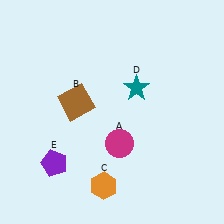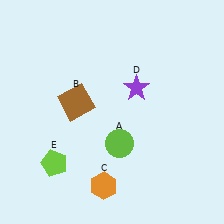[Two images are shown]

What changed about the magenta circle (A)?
In Image 1, A is magenta. In Image 2, it changed to lime.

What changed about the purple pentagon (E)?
In Image 1, E is purple. In Image 2, it changed to lime.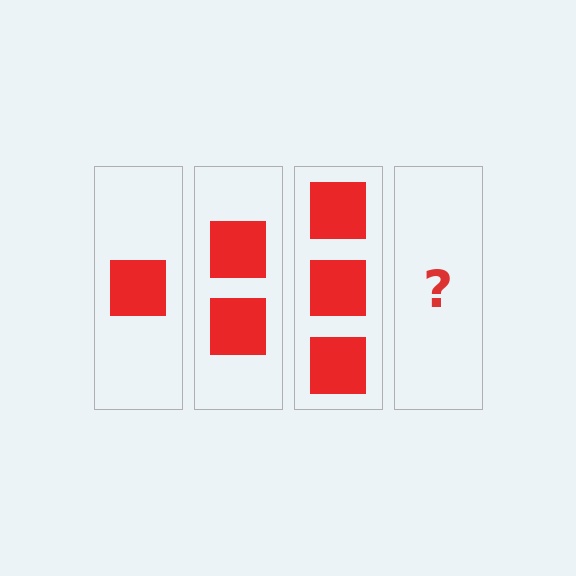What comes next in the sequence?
The next element should be 4 squares.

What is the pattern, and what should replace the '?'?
The pattern is that each step adds one more square. The '?' should be 4 squares.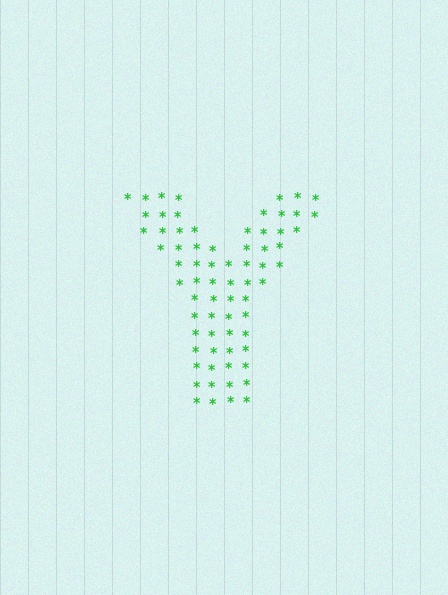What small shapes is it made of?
It is made of small asterisks.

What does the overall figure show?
The overall figure shows the letter Y.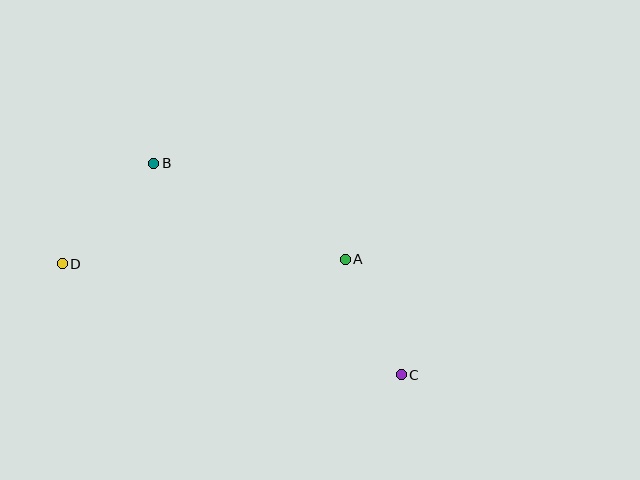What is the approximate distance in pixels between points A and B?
The distance between A and B is approximately 214 pixels.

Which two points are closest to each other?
Points A and C are closest to each other.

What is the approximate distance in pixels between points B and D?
The distance between B and D is approximately 136 pixels.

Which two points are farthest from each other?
Points C and D are farthest from each other.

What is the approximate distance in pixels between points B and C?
The distance between B and C is approximately 325 pixels.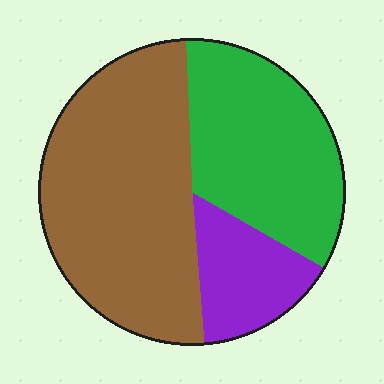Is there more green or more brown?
Brown.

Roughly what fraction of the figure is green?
Green covers roughly 35% of the figure.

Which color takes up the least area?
Purple, at roughly 15%.